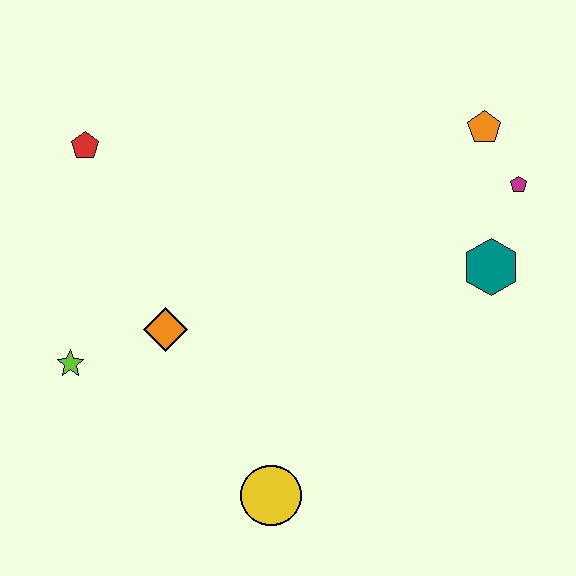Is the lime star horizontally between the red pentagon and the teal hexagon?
No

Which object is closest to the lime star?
The orange diamond is closest to the lime star.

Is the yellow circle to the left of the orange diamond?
No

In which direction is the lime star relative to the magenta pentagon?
The lime star is to the left of the magenta pentagon.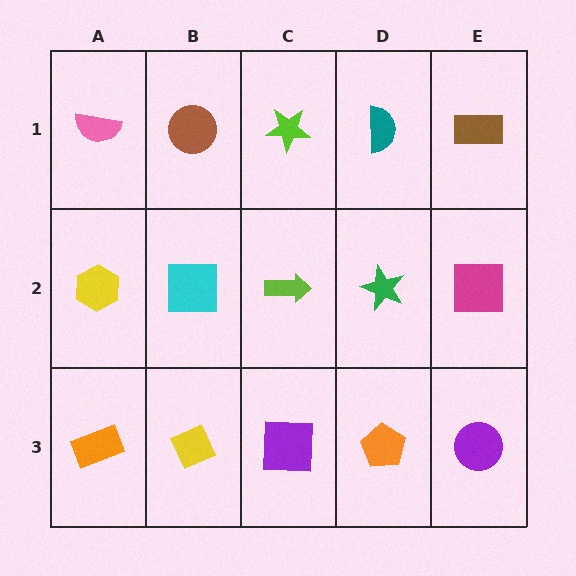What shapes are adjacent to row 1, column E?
A magenta square (row 2, column E), a teal semicircle (row 1, column D).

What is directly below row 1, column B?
A cyan square.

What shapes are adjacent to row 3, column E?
A magenta square (row 2, column E), an orange pentagon (row 3, column D).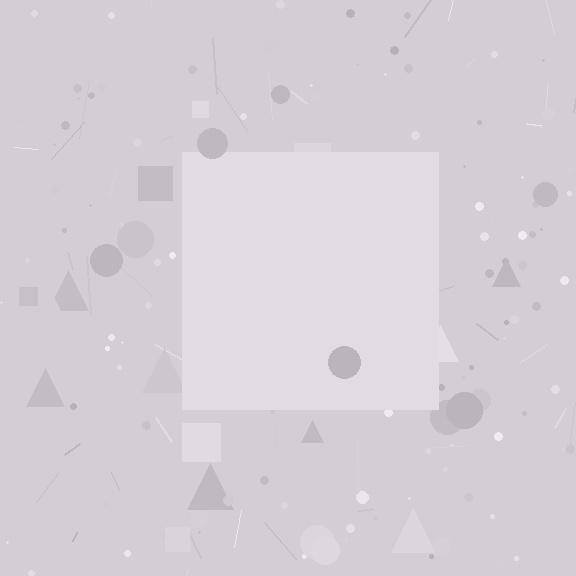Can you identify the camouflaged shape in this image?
The camouflaged shape is a square.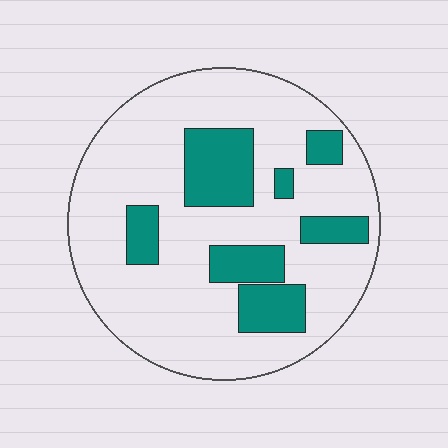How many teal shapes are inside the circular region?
7.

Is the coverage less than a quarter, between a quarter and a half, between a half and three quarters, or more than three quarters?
Less than a quarter.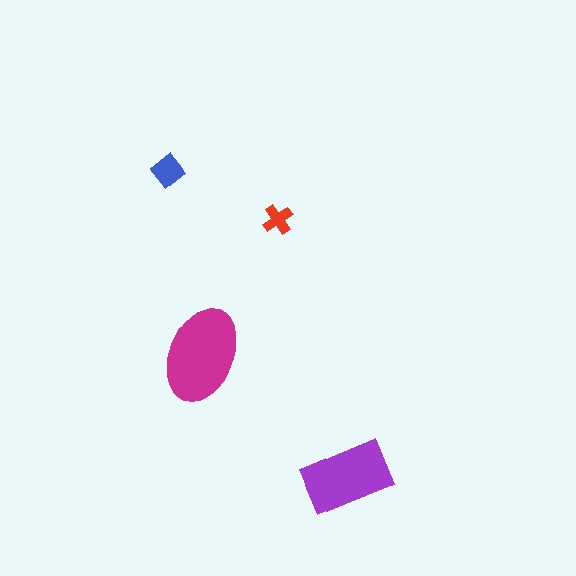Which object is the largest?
The magenta ellipse.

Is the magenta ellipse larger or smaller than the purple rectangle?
Larger.